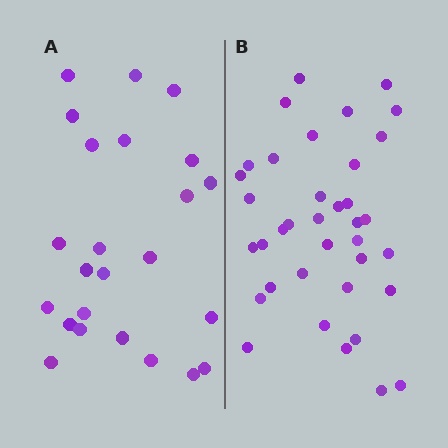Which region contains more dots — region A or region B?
Region B (the right region) has more dots.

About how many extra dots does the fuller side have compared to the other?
Region B has approximately 15 more dots than region A.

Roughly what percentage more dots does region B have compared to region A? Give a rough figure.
About 55% more.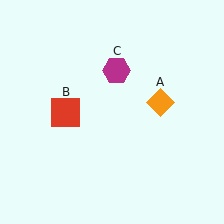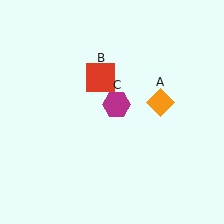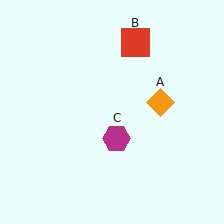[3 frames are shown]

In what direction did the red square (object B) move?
The red square (object B) moved up and to the right.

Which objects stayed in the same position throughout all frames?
Orange diamond (object A) remained stationary.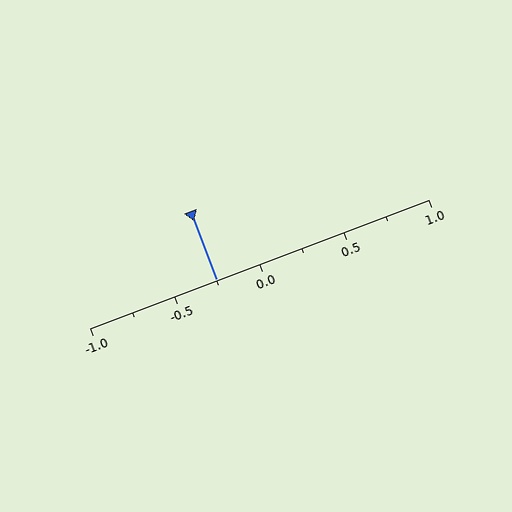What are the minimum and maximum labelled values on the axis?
The axis runs from -1.0 to 1.0.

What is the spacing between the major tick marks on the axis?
The major ticks are spaced 0.5 apart.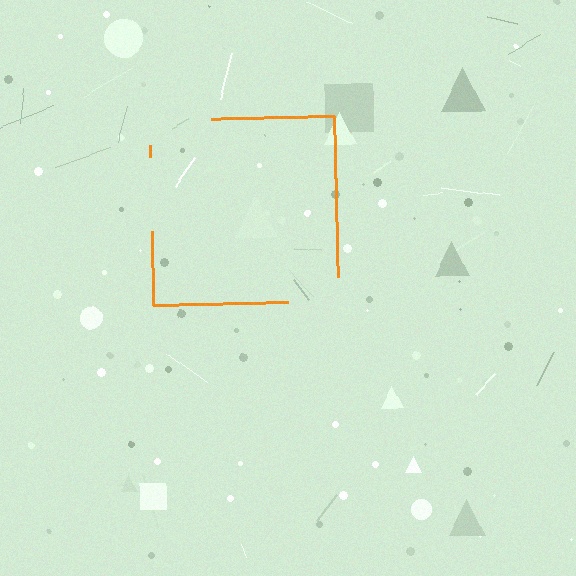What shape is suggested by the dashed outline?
The dashed outline suggests a square.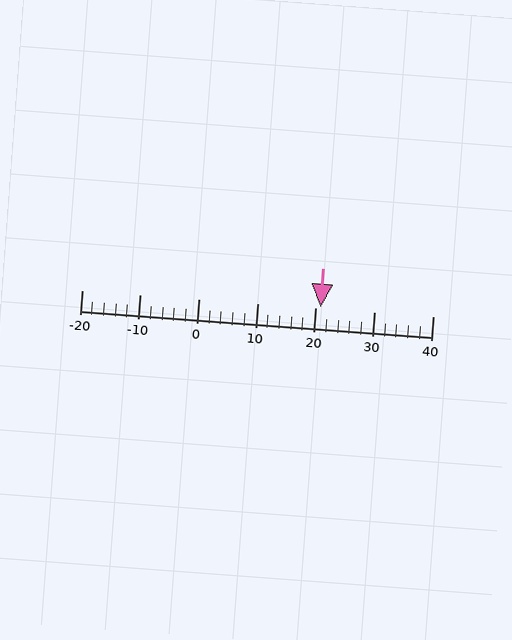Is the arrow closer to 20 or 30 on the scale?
The arrow is closer to 20.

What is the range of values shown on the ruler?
The ruler shows values from -20 to 40.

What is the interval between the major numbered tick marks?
The major tick marks are spaced 10 units apart.